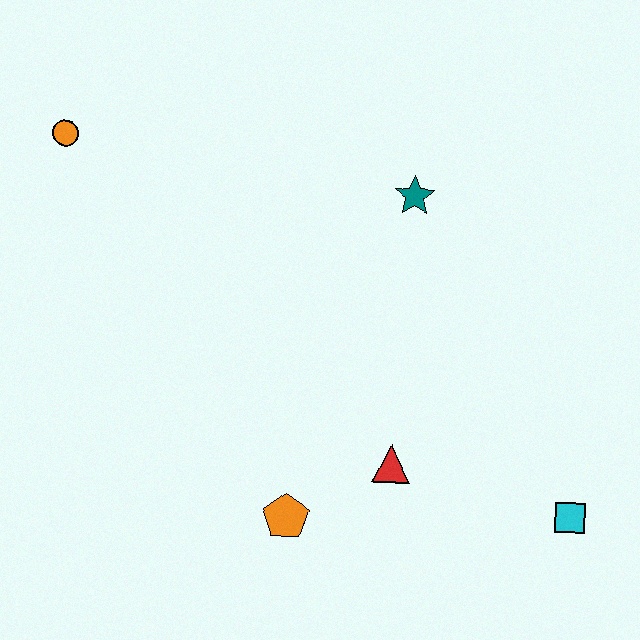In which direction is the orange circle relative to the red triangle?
The orange circle is to the left of the red triangle.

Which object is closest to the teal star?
The red triangle is closest to the teal star.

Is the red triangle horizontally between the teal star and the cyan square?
No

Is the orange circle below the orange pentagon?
No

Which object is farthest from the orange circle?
The cyan square is farthest from the orange circle.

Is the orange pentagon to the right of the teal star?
No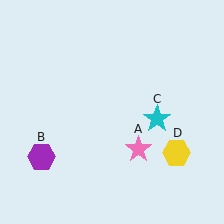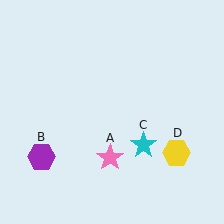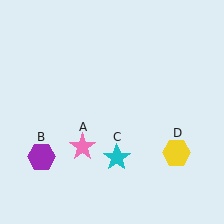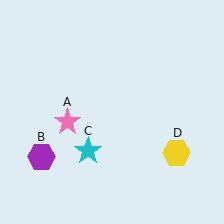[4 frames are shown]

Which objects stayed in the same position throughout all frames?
Purple hexagon (object B) and yellow hexagon (object D) remained stationary.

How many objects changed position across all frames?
2 objects changed position: pink star (object A), cyan star (object C).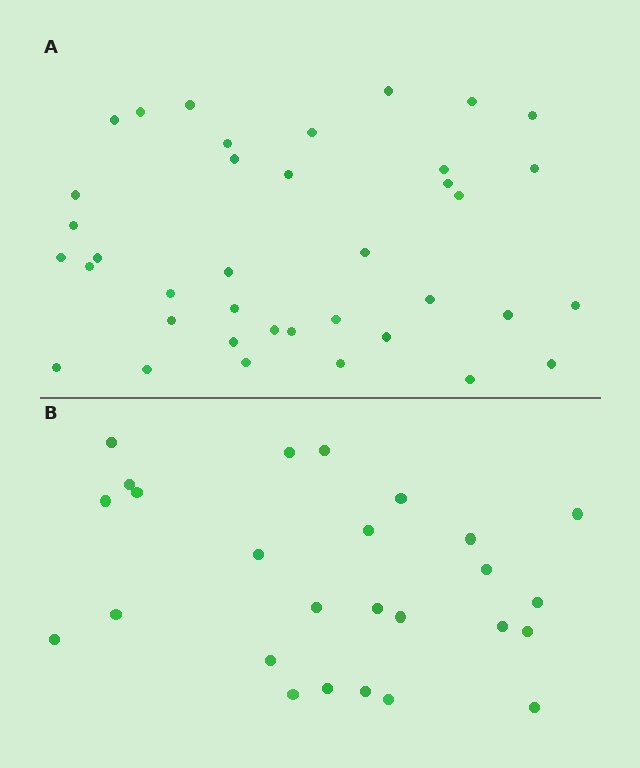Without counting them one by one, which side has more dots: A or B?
Region A (the top region) has more dots.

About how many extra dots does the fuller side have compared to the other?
Region A has roughly 12 or so more dots than region B.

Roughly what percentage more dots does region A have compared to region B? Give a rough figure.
About 45% more.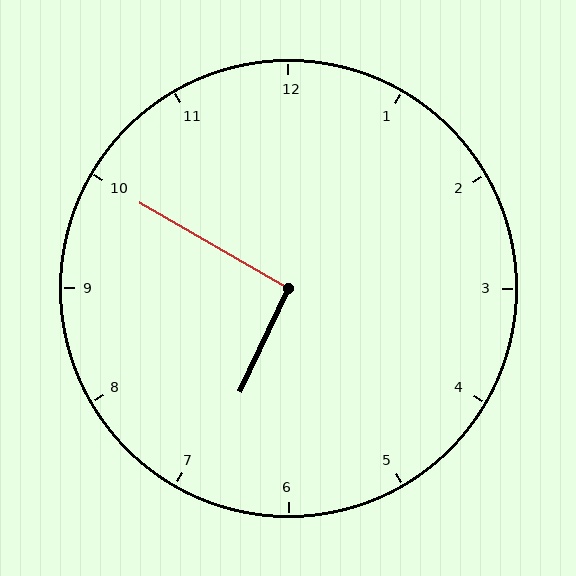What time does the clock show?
6:50.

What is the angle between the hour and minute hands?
Approximately 95 degrees.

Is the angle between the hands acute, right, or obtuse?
It is right.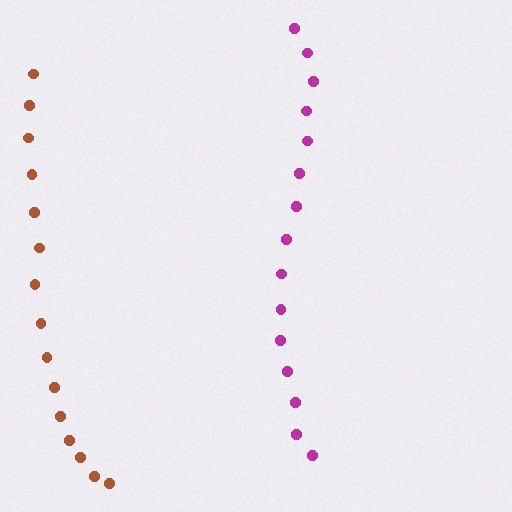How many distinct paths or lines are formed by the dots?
There are 2 distinct paths.